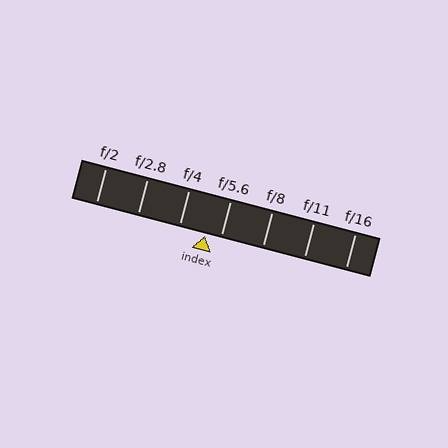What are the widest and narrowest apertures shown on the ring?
The widest aperture shown is f/2 and the narrowest is f/16.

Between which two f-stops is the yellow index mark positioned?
The index mark is between f/4 and f/5.6.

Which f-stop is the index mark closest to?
The index mark is closest to f/5.6.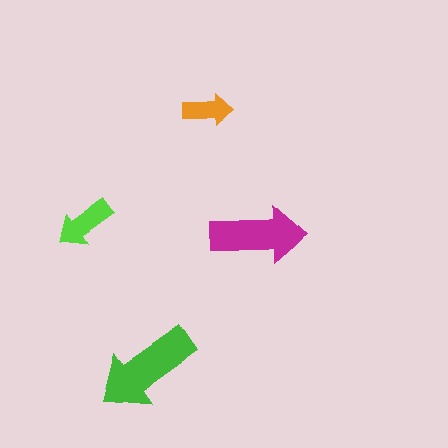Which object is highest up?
The orange arrow is topmost.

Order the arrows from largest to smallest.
the green one, the magenta one, the lime one, the orange one.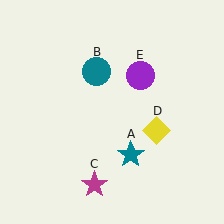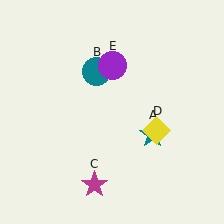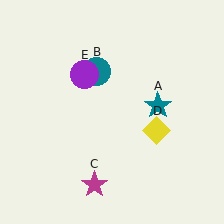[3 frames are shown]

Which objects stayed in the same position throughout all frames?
Teal circle (object B) and magenta star (object C) and yellow diamond (object D) remained stationary.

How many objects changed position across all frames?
2 objects changed position: teal star (object A), purple circle (object E).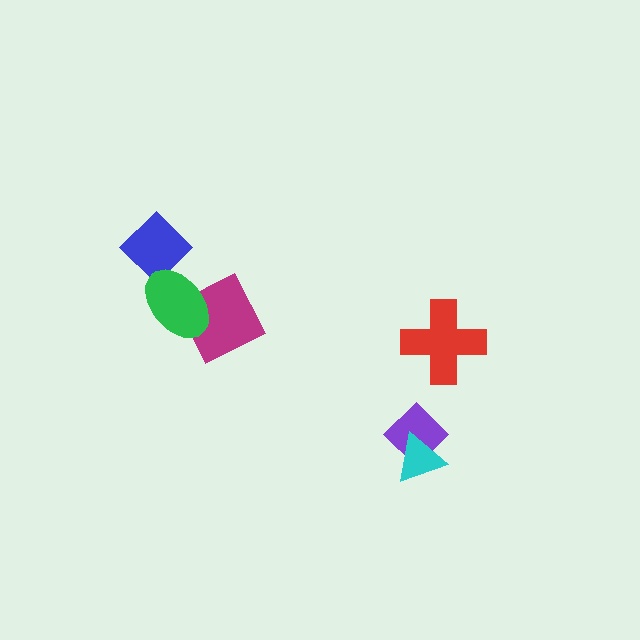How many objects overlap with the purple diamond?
1 object overlaps with the purple diamond.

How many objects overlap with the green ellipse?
2 objects overlap with the green ellipse.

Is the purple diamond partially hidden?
Yes, it is partially covered by another shape.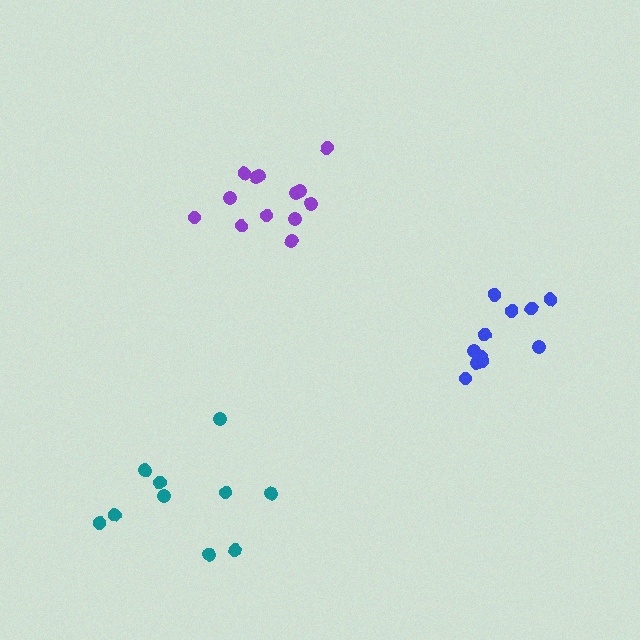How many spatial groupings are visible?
There are 3 spatial groupings.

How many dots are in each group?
Group 1: 10 dots, Group 2: 13 dots, Group 3: 11 dots (34 total).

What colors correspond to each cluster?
The clusters are colored: teal, purple, blue.